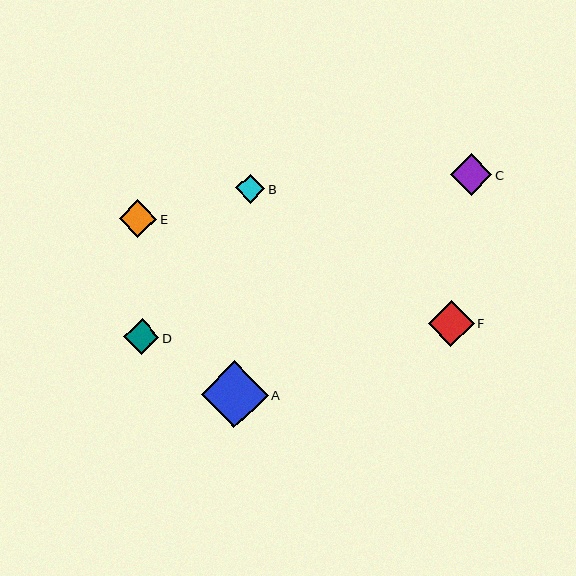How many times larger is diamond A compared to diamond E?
Diamond A is approximately 1.8 times the size of diamond E.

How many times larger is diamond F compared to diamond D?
Diamond F is approximately 1.3 times the size of diamond D.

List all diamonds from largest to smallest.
From largest to smallest: A, F, C, E, D, B.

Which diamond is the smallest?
Diamond B is the smallest with a size of approximately 29 pixels.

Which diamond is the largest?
Diamond A is the largest with a size of approximately 67 pixels.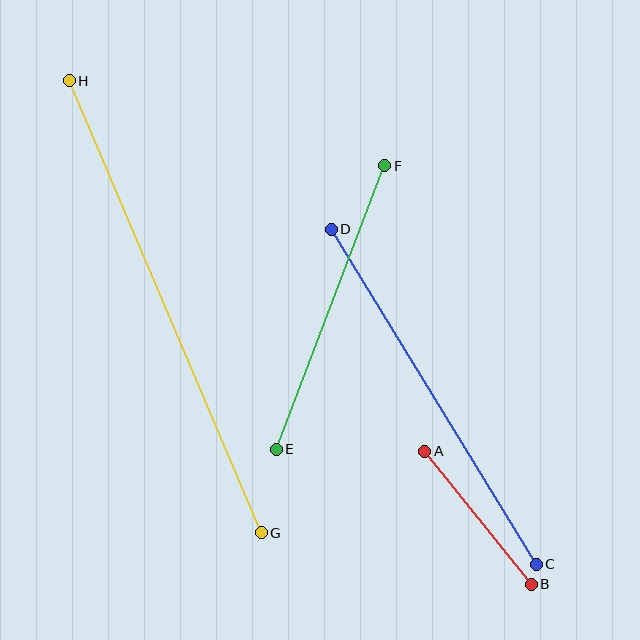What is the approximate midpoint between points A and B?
The midpoint is at approximately (478, 518) pixels.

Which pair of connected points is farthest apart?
Points G and H are farthest apart.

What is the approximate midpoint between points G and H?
The midpoint is at approximately (165, 307) pixels.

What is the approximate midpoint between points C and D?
The midpoint is at approximately (434, 397) pixels.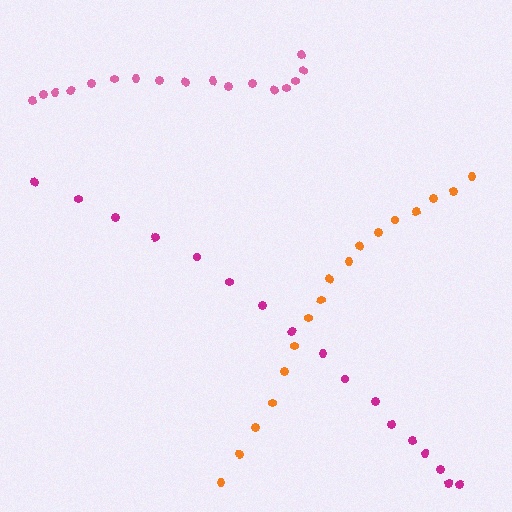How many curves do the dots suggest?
There are 3 distinct paths.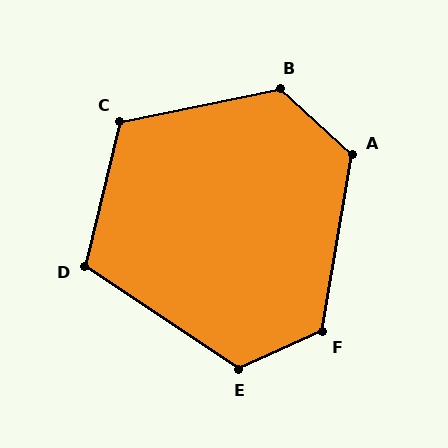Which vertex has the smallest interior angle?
D, at approximately 110 degrees.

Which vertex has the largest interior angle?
B, at approximately 126 degrees.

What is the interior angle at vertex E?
Approximately 122 degrees (obtuse).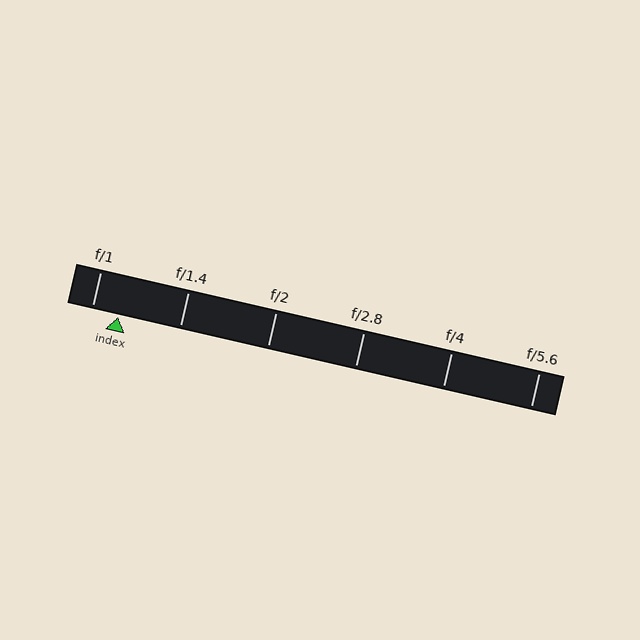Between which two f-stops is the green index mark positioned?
The index mark is between f/1 and f/1.4.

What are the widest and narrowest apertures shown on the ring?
The widest aperture shown is f/1 and the narrowest is f/5.6.